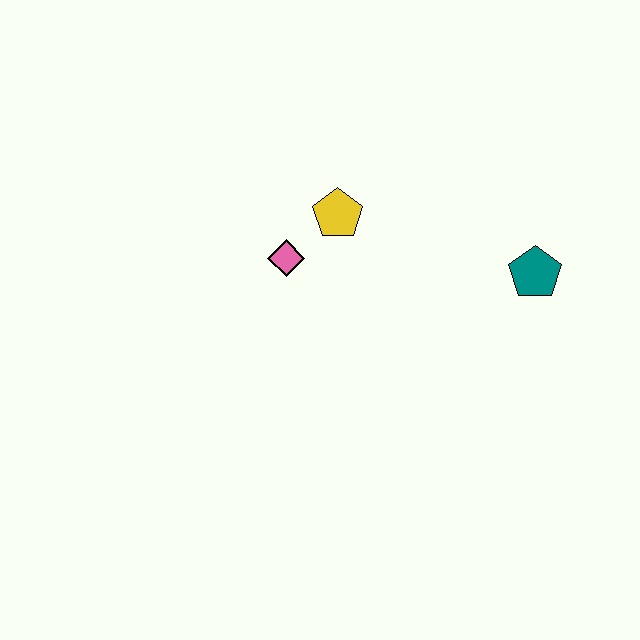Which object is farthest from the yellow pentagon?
The teal pentagon is farthest from the yellow pentagon.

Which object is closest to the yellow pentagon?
The pink diamond is closest to the yellow pentagon.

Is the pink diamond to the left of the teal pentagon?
Yes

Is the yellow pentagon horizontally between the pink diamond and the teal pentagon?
Yes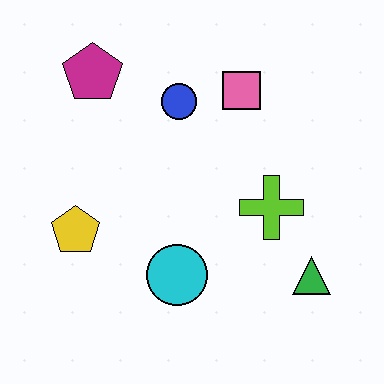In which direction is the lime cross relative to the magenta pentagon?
The lime cross is to the right of the magenta pentagon.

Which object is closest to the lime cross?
The green triangle is closest to the lime cross.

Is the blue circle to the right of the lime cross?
No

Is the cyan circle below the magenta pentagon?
Yes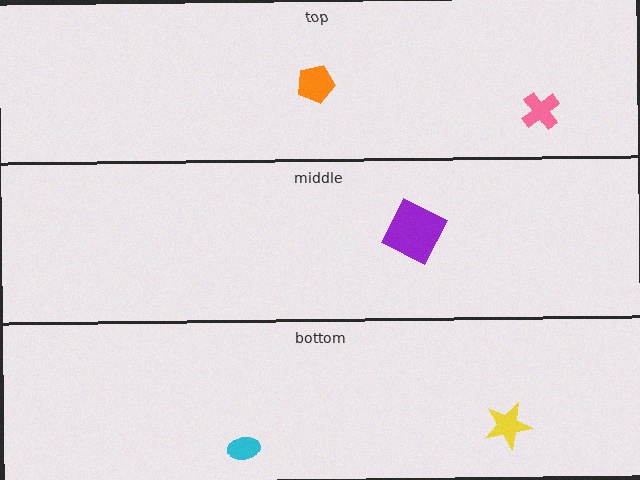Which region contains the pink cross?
The top region.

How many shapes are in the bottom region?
2.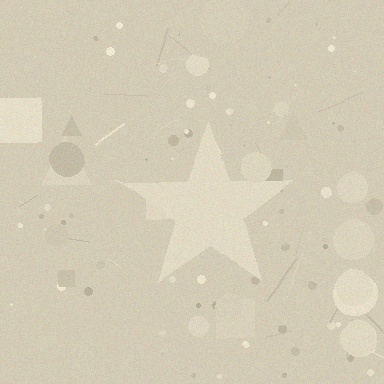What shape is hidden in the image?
A star is hidden in the image.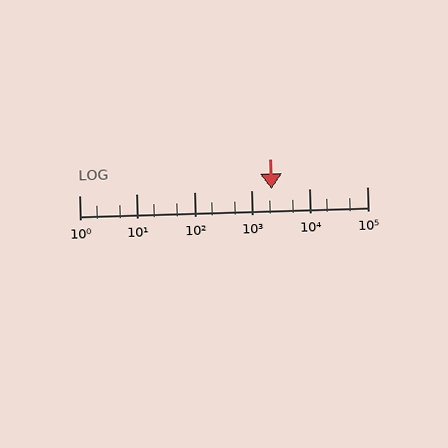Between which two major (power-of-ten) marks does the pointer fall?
The pointer is between 1000 and 10000.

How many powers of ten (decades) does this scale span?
The scale spans 5 decades, from 1 to 100000.